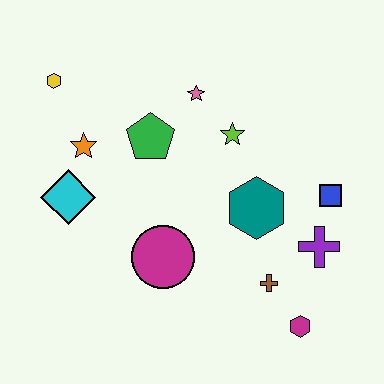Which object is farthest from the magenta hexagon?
The yellow hexagon is farthest from the magenta hexagon.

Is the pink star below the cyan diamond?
No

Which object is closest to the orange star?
The cyan diamond is closest to the orange star.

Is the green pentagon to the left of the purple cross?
Yes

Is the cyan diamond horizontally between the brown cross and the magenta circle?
No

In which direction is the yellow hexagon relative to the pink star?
The yellow hexagon is to the left of the pink star.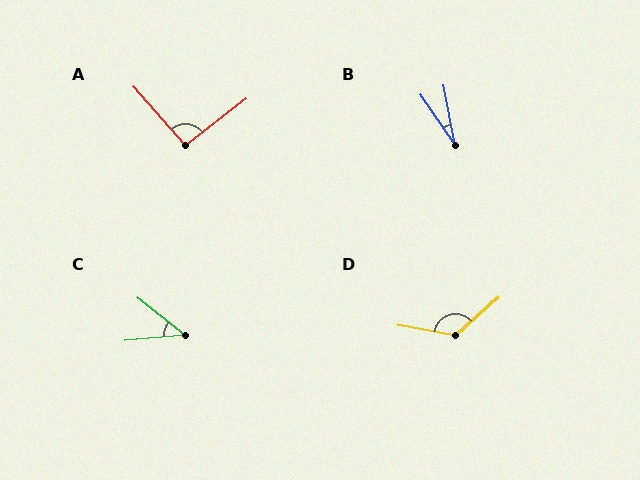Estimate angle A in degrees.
Approximately 94 degrees.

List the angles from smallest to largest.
B (24°), C (43°), A (94°), D (128°).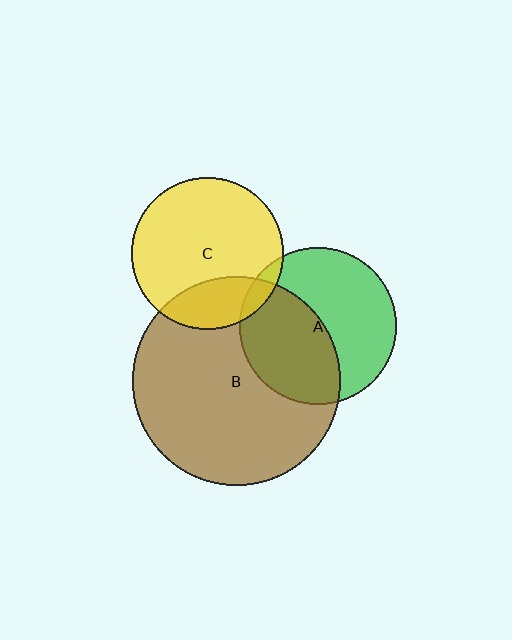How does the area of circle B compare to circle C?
Approximately 1.9 times.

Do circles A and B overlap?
Yes.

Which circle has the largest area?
Circle B (brown).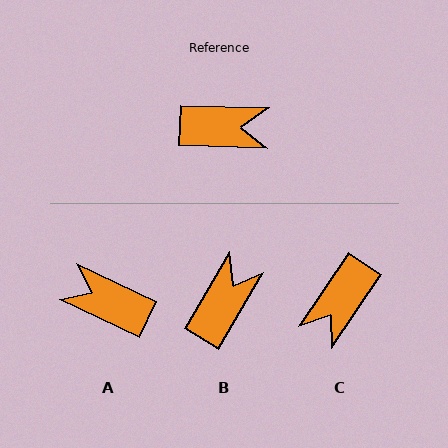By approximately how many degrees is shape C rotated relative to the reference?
Approximately 122 degrees clockwise.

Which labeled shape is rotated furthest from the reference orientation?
A, about 157 degrees away.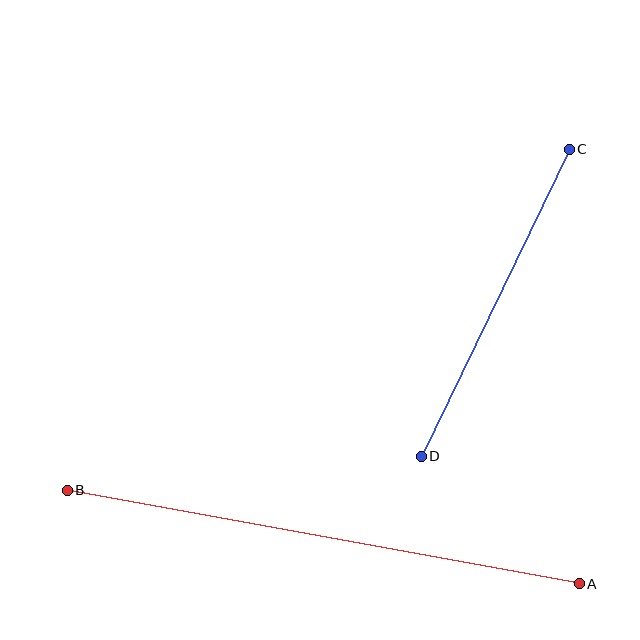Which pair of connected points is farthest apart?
Points A and B are farthest apart.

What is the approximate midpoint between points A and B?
The midpoint is at approximately (323, 537) pixels.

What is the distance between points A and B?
The distance is approximately 520 pixels.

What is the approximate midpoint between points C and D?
The midpoint is at approximately (495, 303) pixels.